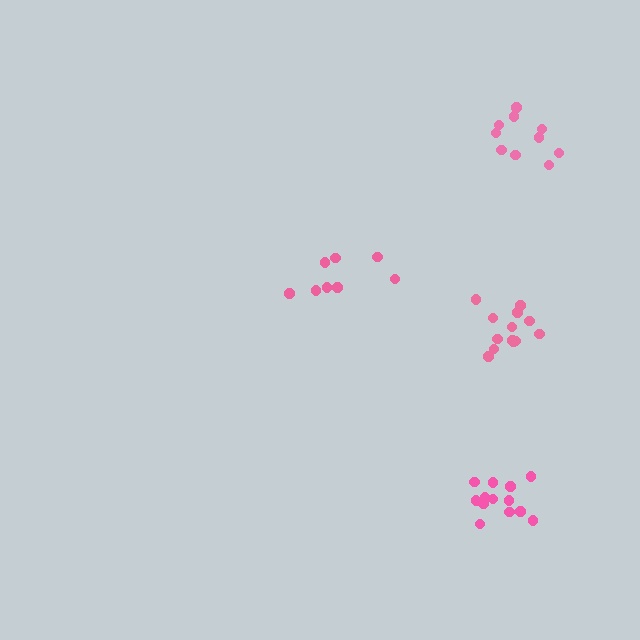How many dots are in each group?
Group 1: 8 dots, Group 2: 13 dots, Group 3: 10 dots, Group 4: 13 dots (44 total).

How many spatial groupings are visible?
There are 4 spatial groupings.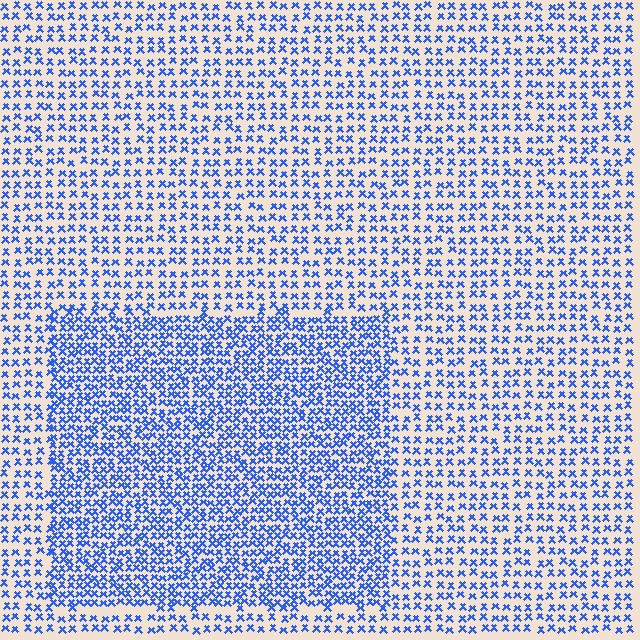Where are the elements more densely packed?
The elements are more densely packed inside the rectangle boundary.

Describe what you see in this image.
The image contains small blue elements arranged at two different densities. A rectangle-shaped region is visible where the elements are more densely packed than the surrounding area.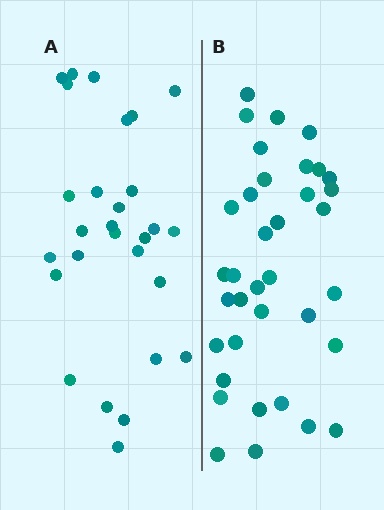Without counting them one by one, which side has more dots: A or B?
Region B (the right region) has more dots.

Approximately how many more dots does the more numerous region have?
Region B has roughly 8 or so more dots than region A.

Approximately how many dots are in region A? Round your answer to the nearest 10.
About 30 dots. (The exact count is 28, which rounds to 30.)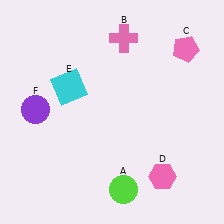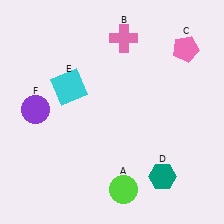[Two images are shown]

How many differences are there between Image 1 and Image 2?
There is 1 difference between the two images.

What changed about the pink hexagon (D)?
In Image 1, D is pink. In Image 2, it changed to teal.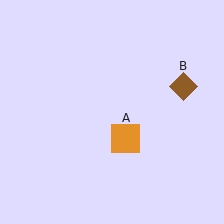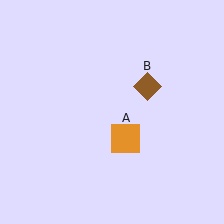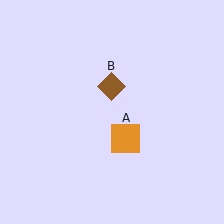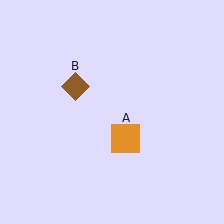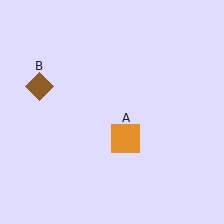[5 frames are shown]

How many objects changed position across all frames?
1 object changed position: brown diamond (object B).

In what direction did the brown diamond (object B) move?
The brown diamond (object B) moved left.